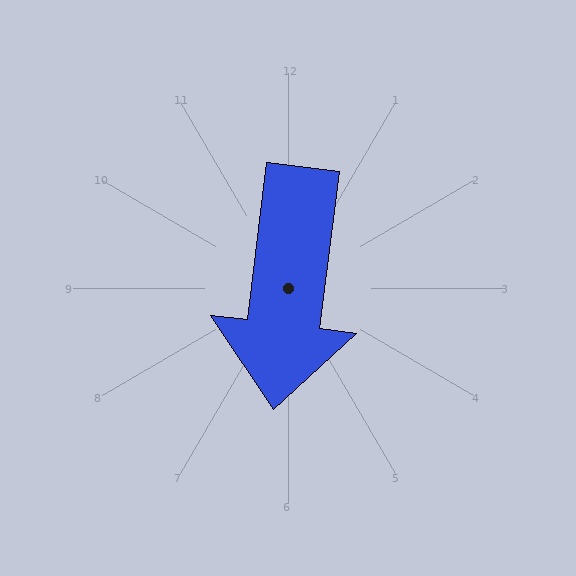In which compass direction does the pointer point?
South.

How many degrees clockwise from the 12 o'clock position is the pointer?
Approximately 187 degrees.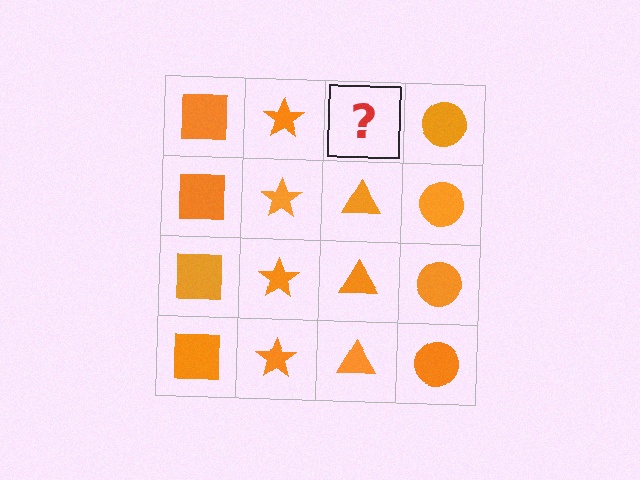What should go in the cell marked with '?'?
The missing cell should contain an orange triangle.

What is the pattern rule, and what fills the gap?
The rule is that each column has a consistent shape. The gap should be filled with an orange triangle.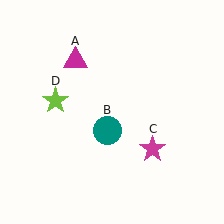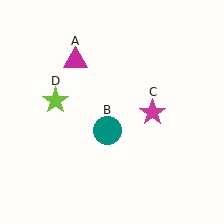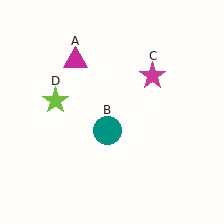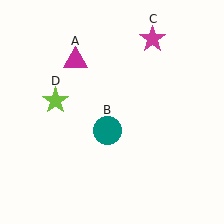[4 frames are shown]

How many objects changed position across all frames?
1 object changed position: magenta star (object C).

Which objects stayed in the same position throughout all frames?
Magenta triangle (object A) and teal circle (object B) and lime star (object D) remained stationary.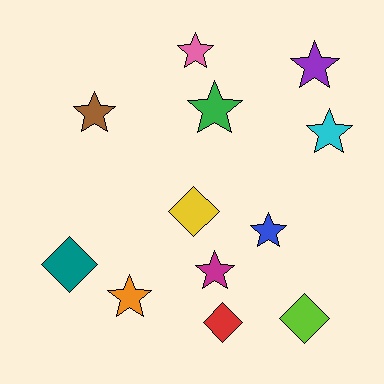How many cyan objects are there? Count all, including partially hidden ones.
There is 1 cyan object.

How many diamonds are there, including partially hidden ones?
There are 4 diamonds.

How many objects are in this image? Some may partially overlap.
There are 12 objects.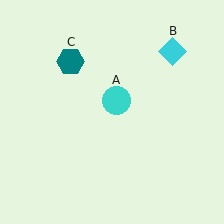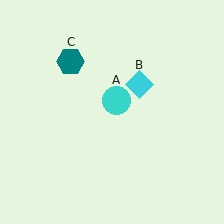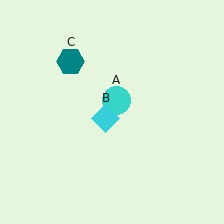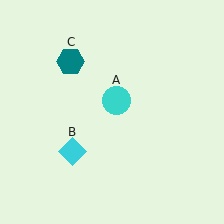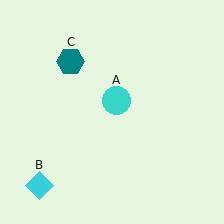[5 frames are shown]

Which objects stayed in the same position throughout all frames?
Cyan circle (object A) and teal hexagon (object C) remained stationary.